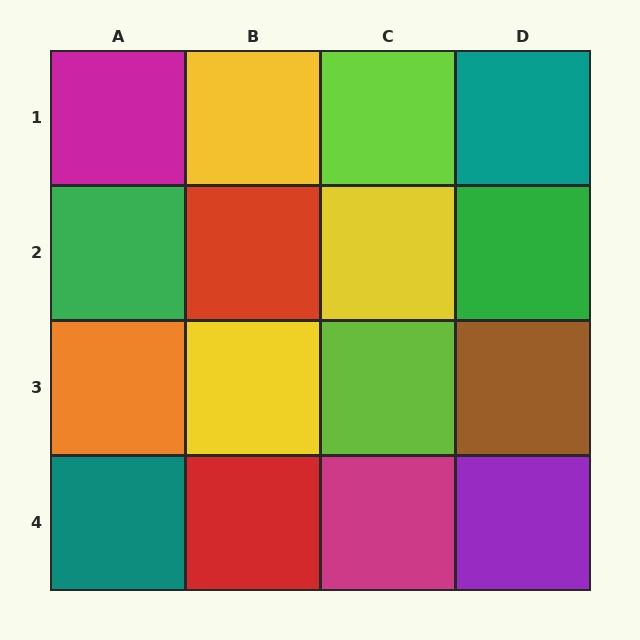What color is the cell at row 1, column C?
Lime.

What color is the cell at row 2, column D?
Green.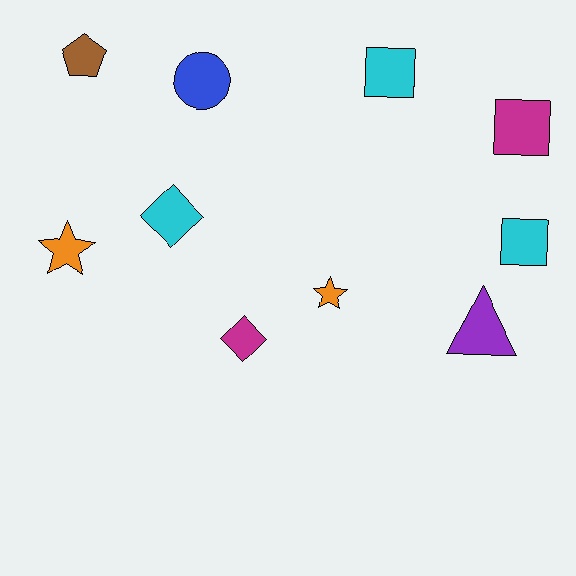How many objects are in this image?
There are 10 objects.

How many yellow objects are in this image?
There are no yellow objects.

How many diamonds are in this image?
There are 2 diamonds.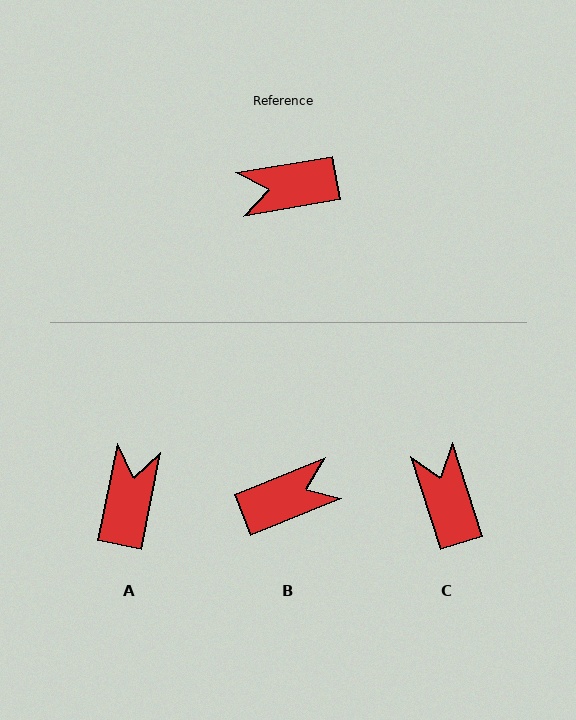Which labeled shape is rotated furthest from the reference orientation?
B, about 168 degrees away.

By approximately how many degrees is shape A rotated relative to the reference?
Approximately 111 degrees clockwise.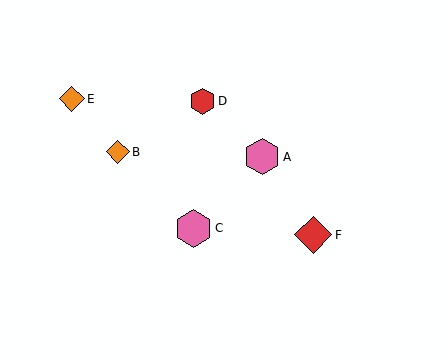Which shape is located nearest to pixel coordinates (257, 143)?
The pink hexagon (labeled A) at (262, 157) is nearest to that location.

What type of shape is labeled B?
Shape B is an orange diamond.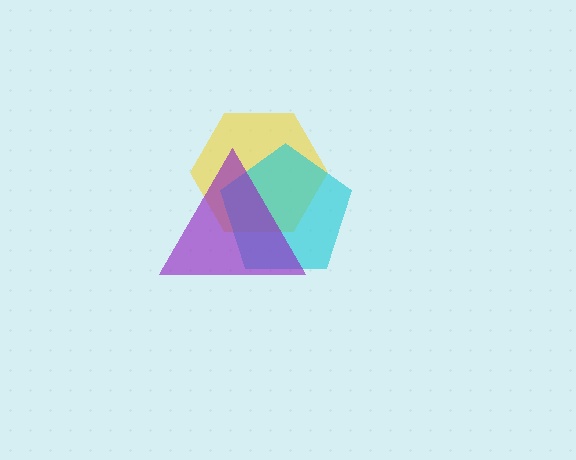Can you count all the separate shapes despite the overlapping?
Yes, there are 3 separate shapes.